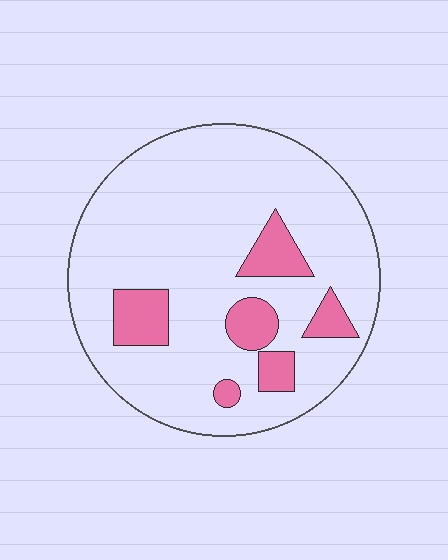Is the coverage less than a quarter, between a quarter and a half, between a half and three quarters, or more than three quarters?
Less than a quarter.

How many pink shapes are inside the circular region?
6.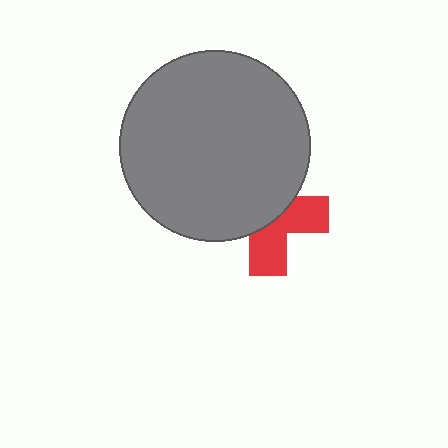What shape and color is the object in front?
The object in front is a gray circle.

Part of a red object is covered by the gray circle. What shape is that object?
It is a cross.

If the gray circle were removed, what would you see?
You would see the complete red cross.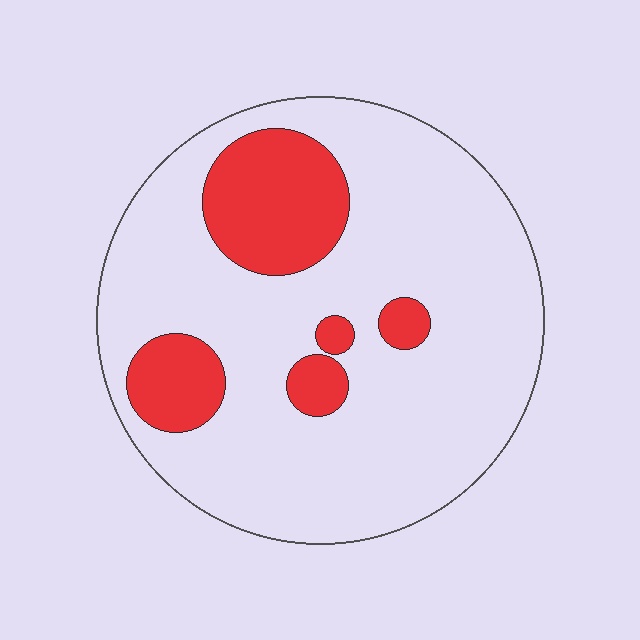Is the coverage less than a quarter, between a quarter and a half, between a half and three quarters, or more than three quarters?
Less than a quarter.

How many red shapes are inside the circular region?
5.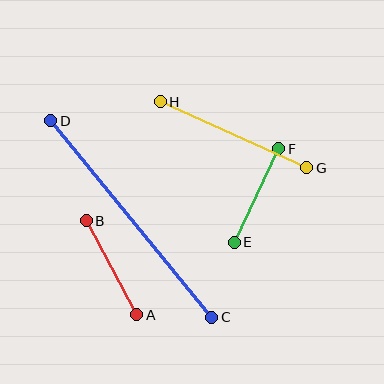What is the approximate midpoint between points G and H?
The midpoint is at approximately (233, 135) pixels.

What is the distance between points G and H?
The distance is approximately 161 pixels.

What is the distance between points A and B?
The distance is approximately 107 pixels.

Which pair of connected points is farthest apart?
Points C and D are farthest apart.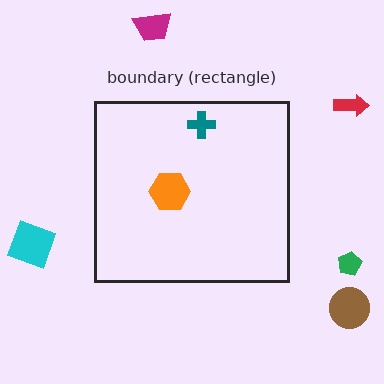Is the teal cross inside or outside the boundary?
Inside.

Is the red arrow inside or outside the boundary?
Outside.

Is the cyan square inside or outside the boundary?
Outside.